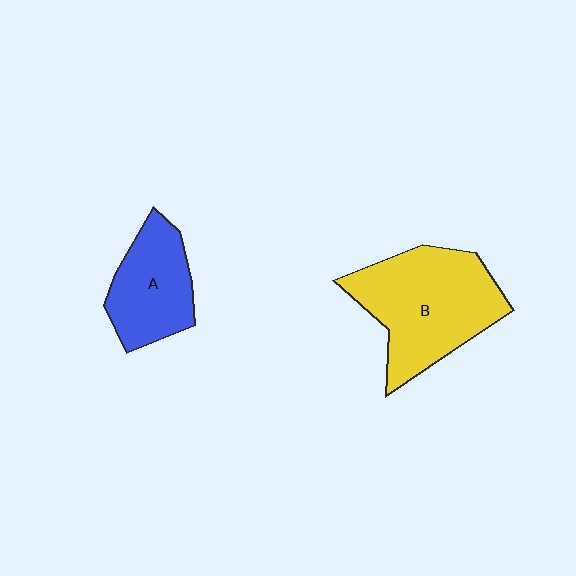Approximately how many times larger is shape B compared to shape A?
Approximately 1.6 times.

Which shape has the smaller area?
Shape A (blue).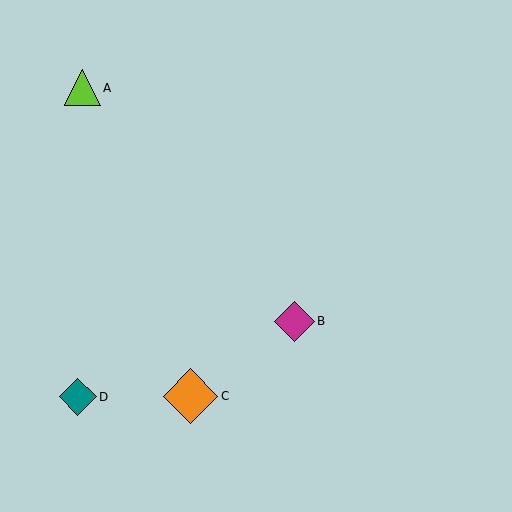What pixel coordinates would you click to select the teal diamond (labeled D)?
Click at (78, 397) to select the teal diamond D.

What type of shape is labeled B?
Shape B is a magenta diamond.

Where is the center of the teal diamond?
The center of the teal diamond is at (78, 397).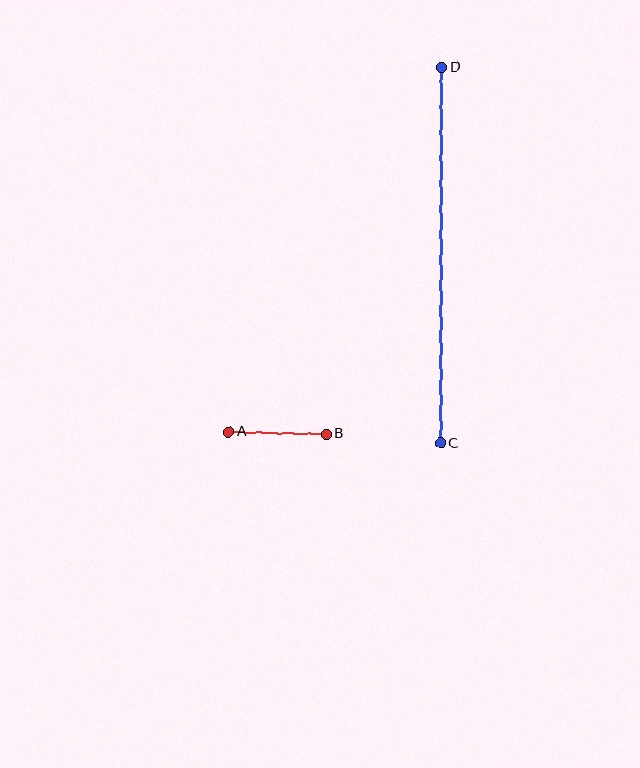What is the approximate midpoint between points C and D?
The midpoint is at approximately (441, 255) pixels.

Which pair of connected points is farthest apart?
Points C and D are farthest apart.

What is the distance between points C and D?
The distance is approximately 376 pixels.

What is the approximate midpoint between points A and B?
The midpoint is at approximately (277, 433) pixels.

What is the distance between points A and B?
The distance is approximately 98 pixels.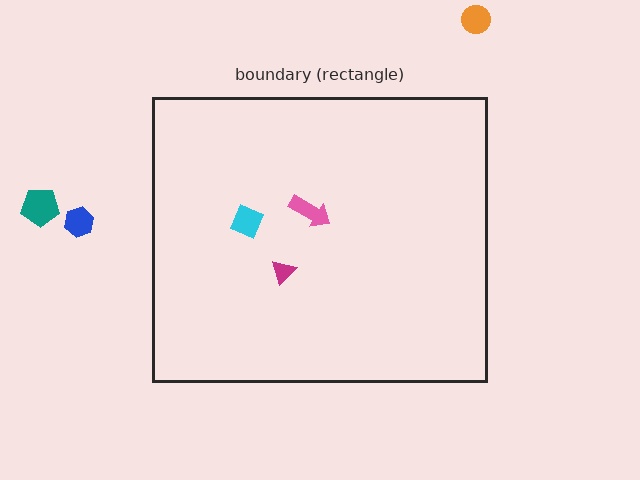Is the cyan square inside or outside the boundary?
Inside.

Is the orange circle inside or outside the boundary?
Outside.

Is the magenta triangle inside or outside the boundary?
Inside.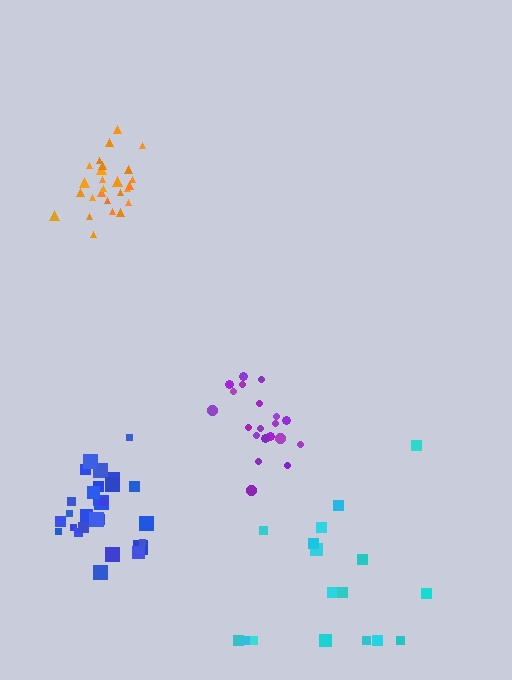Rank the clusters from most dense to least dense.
orange, blue, purple, cyan.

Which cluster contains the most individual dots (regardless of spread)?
Blue (30).